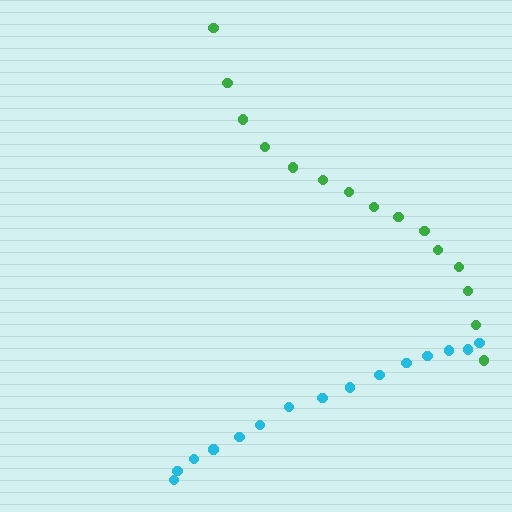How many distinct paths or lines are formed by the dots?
There are 2 distinct paths.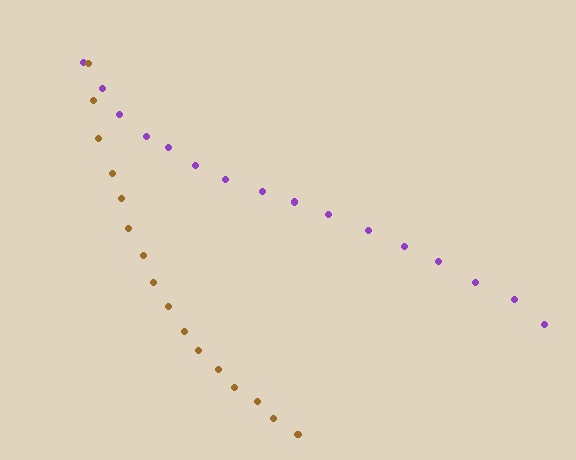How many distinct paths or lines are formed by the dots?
There are 2 distinct paths.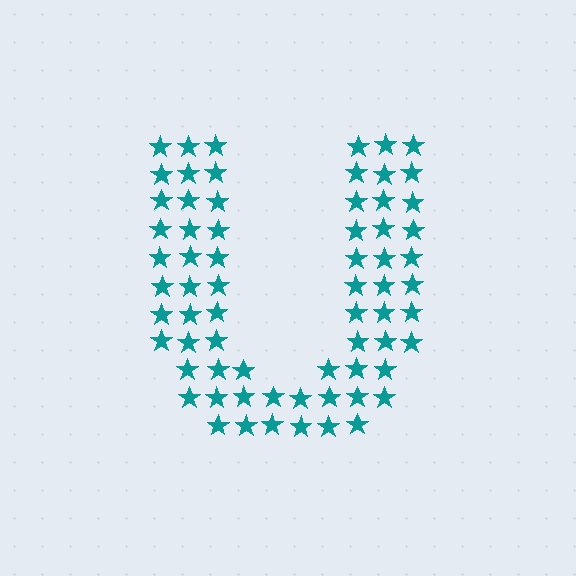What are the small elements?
The small elements are stars.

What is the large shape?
The large shape is the letter U.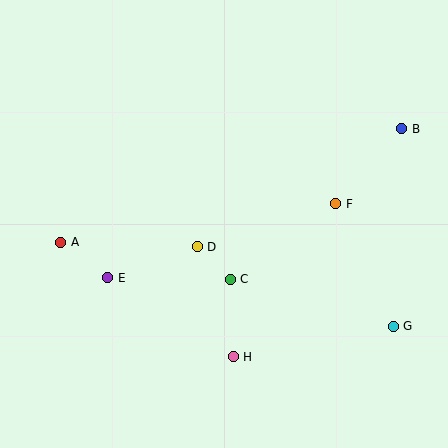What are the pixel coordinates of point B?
Point B is at (402, 129).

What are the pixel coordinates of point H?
Point H is at (233, 357).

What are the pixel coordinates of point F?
Point F is at (336, 204).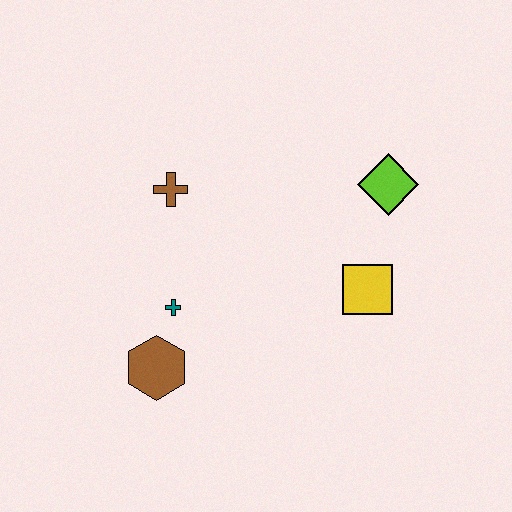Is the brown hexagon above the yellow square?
No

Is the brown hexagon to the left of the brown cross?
Yes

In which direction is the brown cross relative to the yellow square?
The brown cross is to the left of the yellow square.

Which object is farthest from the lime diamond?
The brown hexagon is farthest from the lime diamond.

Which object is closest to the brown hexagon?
The teal cross is closest to the brown hexagon.